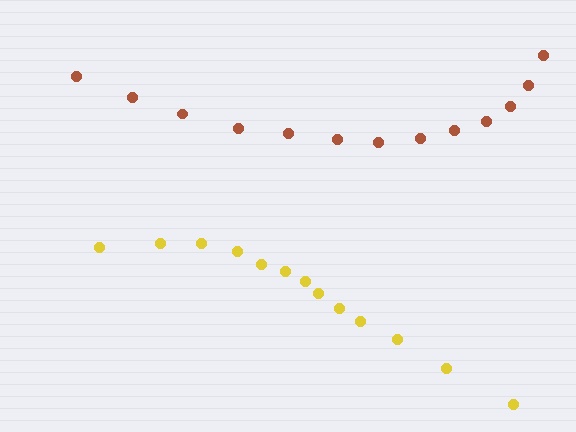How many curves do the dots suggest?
There are 2 distinct paths.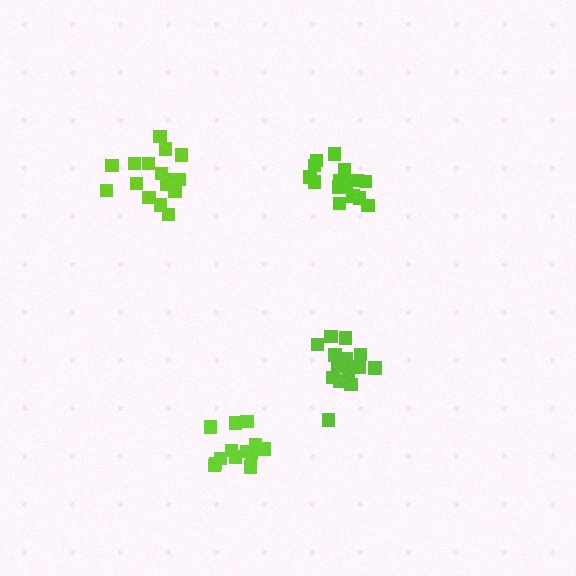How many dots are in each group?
Group 1: 13 dots, Group 2: 16 dots, Group 3: 16 dots, Group 4: 16 dots (61 total).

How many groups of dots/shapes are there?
There are 4 groups.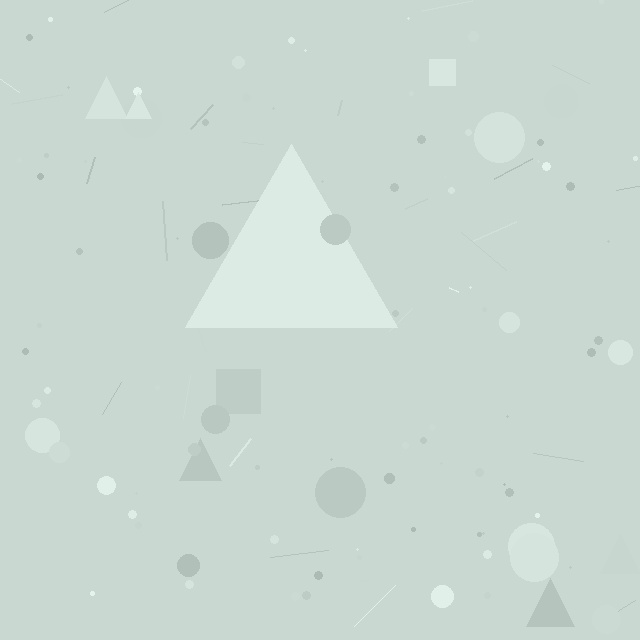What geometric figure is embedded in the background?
A triangle is embedded in the background.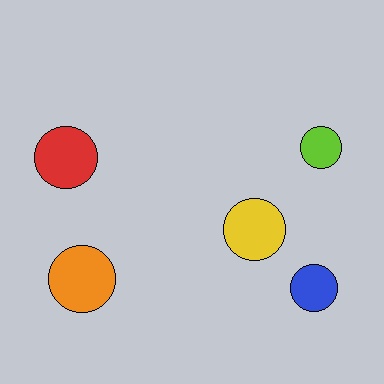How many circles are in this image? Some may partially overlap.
There are 5 circles.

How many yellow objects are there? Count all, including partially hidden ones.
There is 1 yellow object.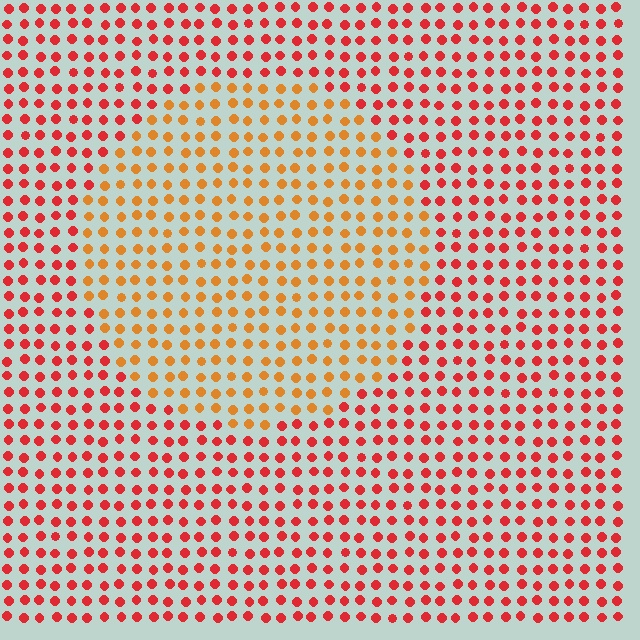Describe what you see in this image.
The image is filled with small red elements in a uniform arrangement. A circle-shaped region is visible where the elements are tinted to a slightly different hue, forming a subtle color boundary.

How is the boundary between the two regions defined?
The boundary is defined purely by a slight shift in hue (about 33 degrees). Spacing, size, and orientation are identical on both sides.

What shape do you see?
I see a circle.